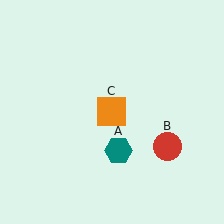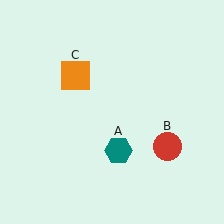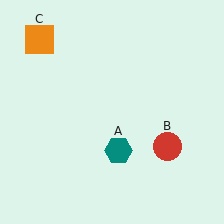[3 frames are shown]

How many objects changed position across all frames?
1 object changed position: orange square (object C).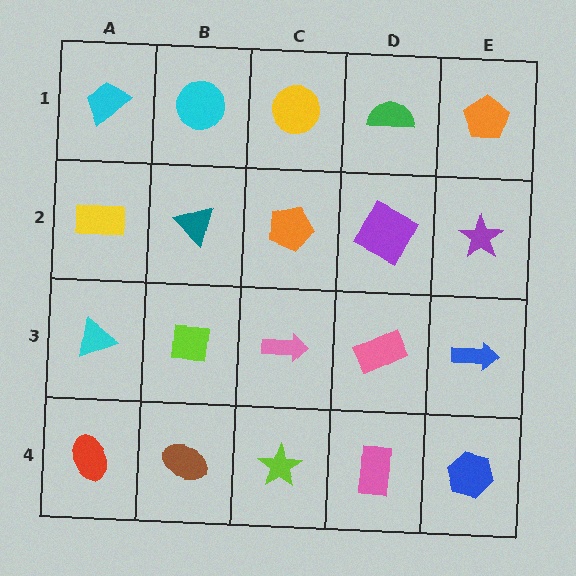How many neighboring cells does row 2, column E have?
3.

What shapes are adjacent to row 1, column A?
A yellow rectangle (row 2, column A), a cyan circle (row 1, column B).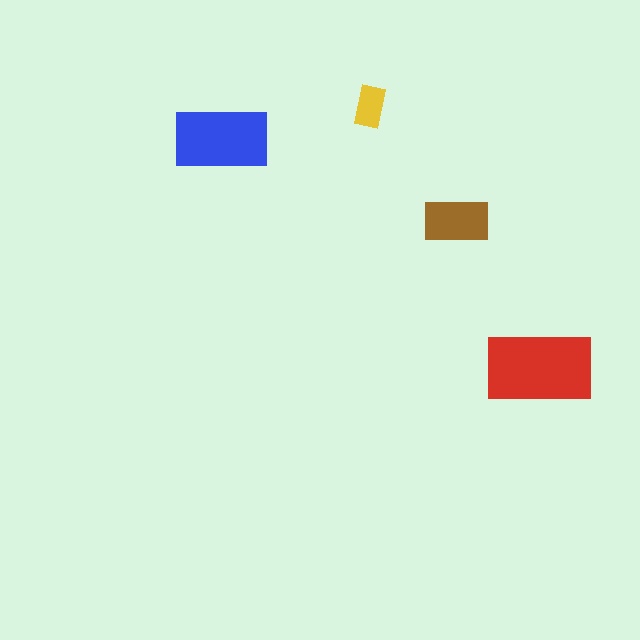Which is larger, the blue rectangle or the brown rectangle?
The blue one.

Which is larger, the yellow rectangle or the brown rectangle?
The brown one.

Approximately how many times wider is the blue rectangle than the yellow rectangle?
About 2 times wider.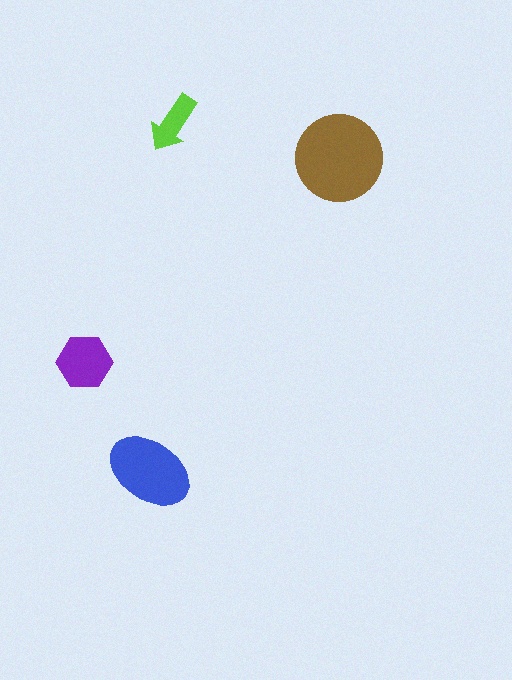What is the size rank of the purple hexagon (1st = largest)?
3rd.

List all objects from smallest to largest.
The lime arrow, the purple hexagon, the blue ellipse, the brown circle.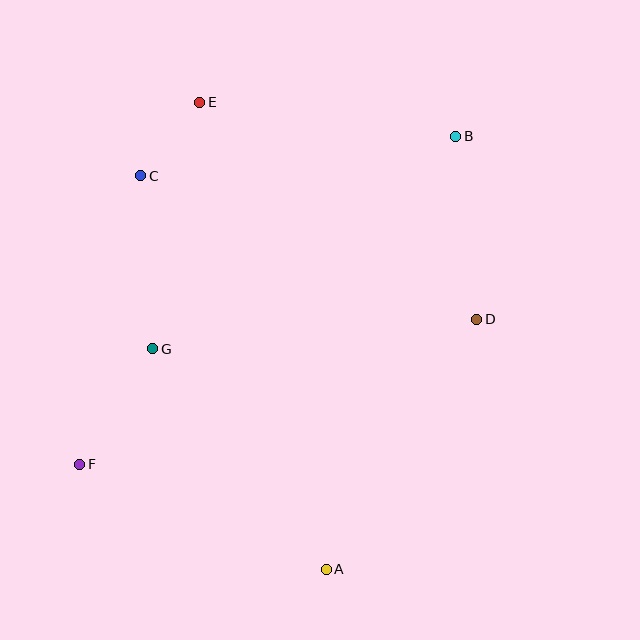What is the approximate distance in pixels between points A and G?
The distance between A and G is approximately 281 pixels.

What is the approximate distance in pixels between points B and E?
The distance between B and E is approximately 258 pixels.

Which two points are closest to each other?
Points C and E are closest to each other.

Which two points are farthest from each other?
Points B and F are farthest from each other.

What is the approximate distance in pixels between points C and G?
The distance between C and G is approximately 174 pixels.